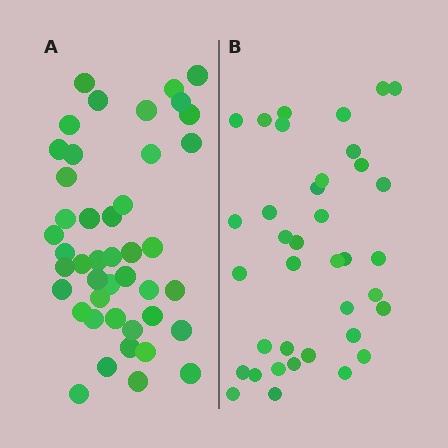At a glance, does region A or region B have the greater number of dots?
Region A (the left region) has more dots.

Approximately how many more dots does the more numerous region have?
Region A has roughly 8 or so more dots than region B.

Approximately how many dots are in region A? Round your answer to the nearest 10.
About 40 dots. (The exact count is 44, which rounds to 40.)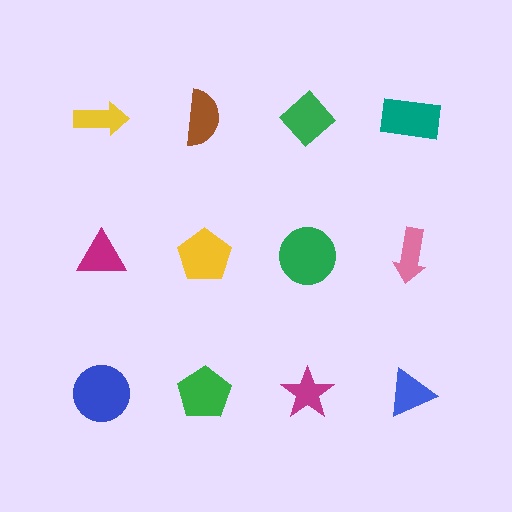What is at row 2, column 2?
A yellow pentagon.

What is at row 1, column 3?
A green diamond.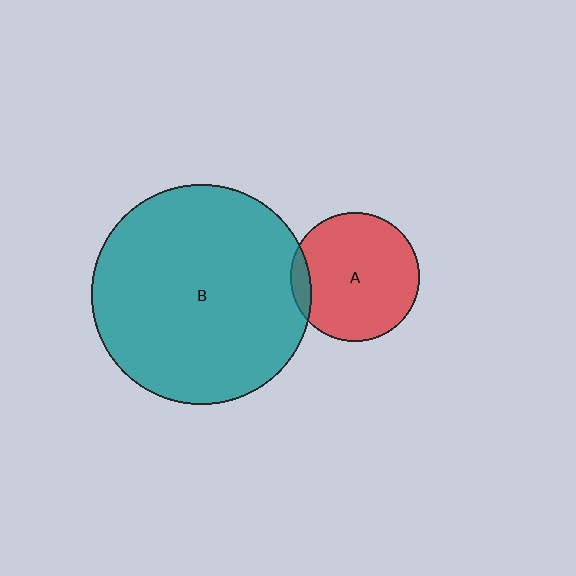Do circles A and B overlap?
Yes.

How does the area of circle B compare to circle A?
Approximately 2.9 times.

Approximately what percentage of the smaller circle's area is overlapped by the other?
Approximately 10%.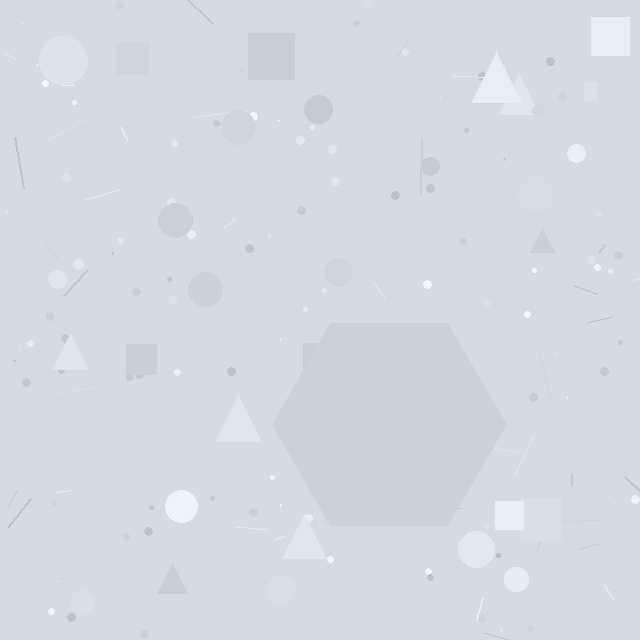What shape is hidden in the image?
A hexagon is hidden in the image.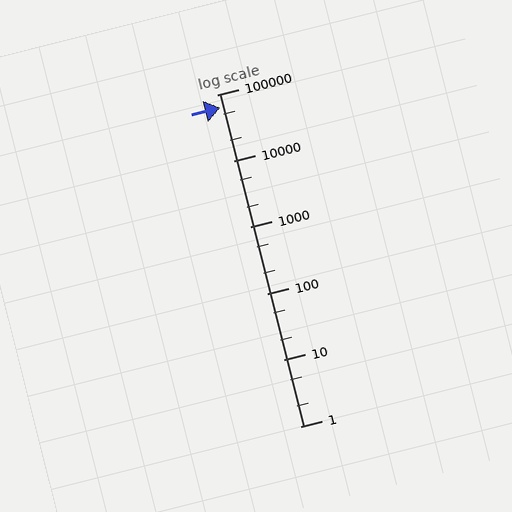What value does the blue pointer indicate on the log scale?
The pointer indicates approximately 64000.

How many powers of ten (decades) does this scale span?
The scale spans 5 decades, from 1 to 100000.